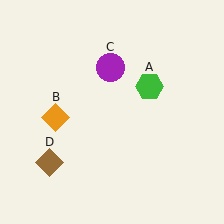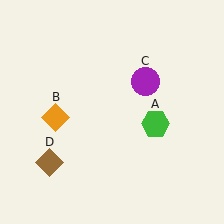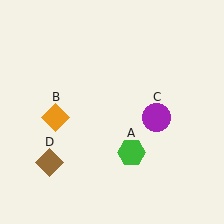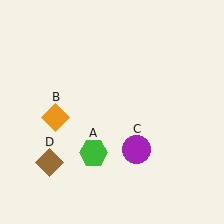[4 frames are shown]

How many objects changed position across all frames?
2 objects changed position: green hexagon (object A), purple circle (object C).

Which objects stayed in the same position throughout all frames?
Orange diamond (object B) and brown diamond (object D) remained stationary.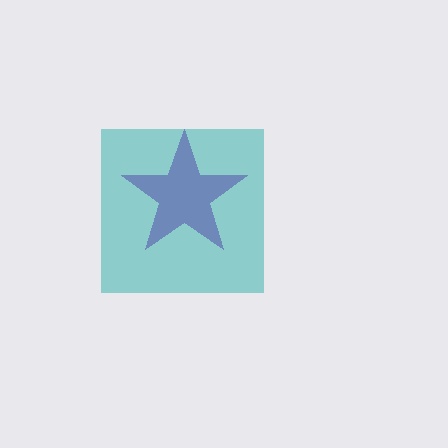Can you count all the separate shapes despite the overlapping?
Yes, there are 2 separate shapes.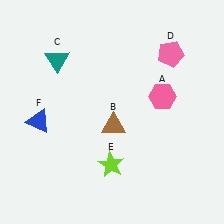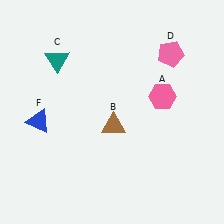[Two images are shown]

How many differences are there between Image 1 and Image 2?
There is 1 difference between the two images.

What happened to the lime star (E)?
The lime star (E) was removed in Image 2. It was in the bottom-left area of Image 1.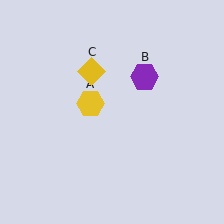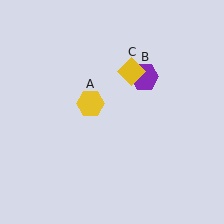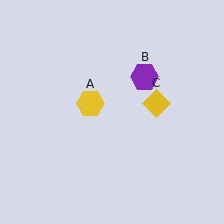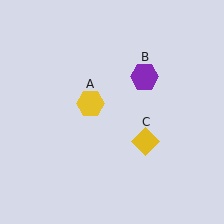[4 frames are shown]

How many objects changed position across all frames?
1 object changed position: yellow diamond (object C).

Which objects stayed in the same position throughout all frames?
Yellow hexagon (object A) and purple hexagon (object B) remained stationary.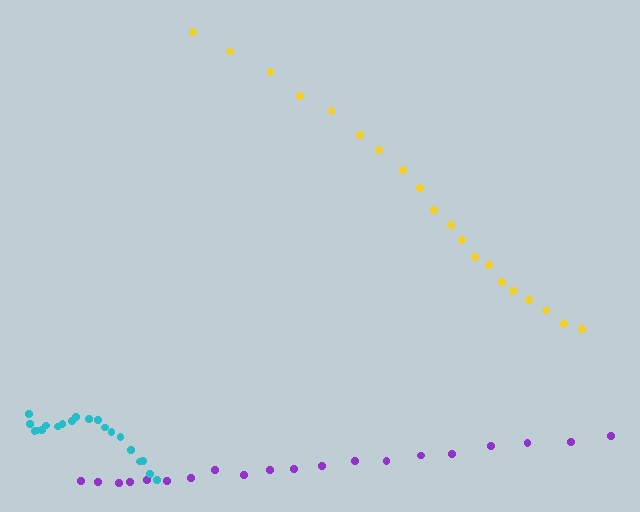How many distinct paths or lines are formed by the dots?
There are 3 distinct paths.